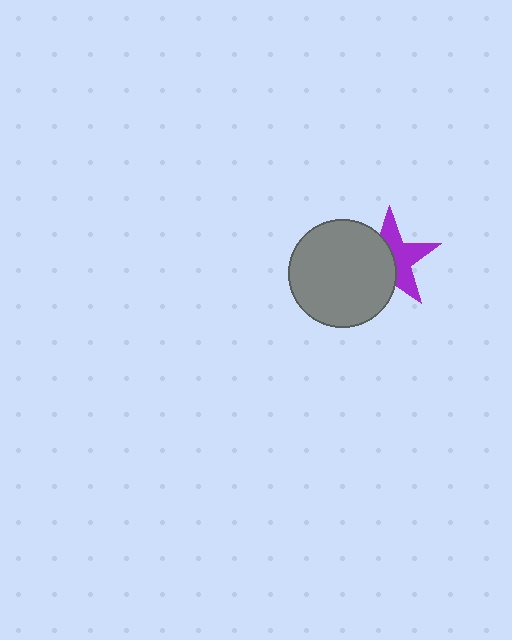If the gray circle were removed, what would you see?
You would see the complete purple star.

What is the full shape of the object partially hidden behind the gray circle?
The partially hidden object is a purple star.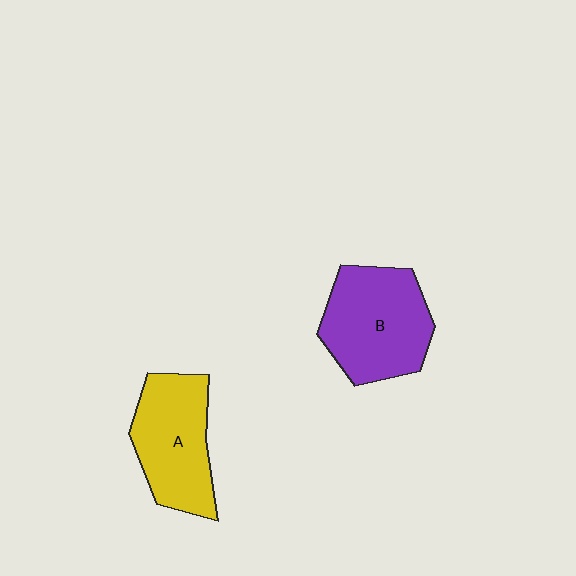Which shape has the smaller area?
Shape A (yellow).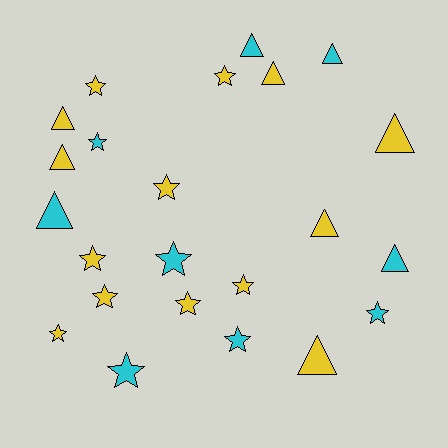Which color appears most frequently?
Yellow, with 14 objects.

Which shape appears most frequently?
Star, with 13 objects.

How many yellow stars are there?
There are 8 yellow stars.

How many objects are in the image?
There are 23 objects.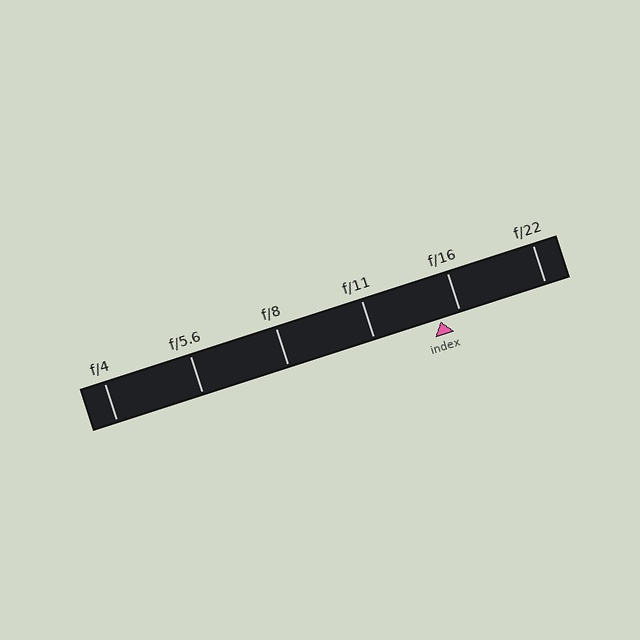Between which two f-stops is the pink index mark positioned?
The index mark is between f/11 and f/16.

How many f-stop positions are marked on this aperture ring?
There are 6 f-stop positions marked.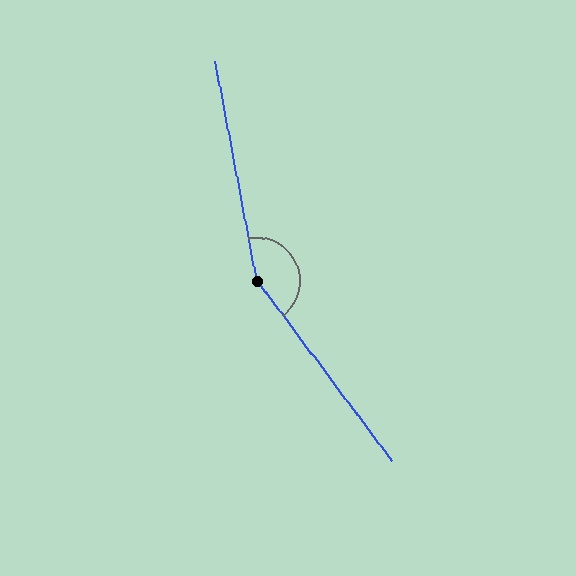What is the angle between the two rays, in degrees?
Approximately 154 degrees.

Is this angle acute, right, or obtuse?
It is obtuse.